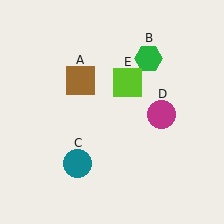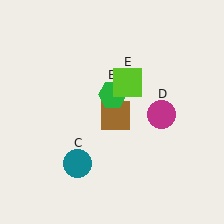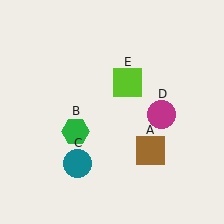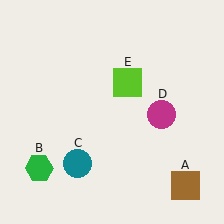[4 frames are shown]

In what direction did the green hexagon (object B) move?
The green hexagon (object B) moved down and to the left.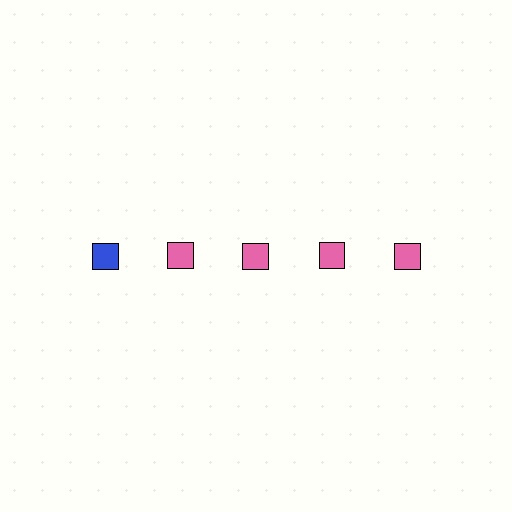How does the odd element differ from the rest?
It has a different color: blue instead of pink.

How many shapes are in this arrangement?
There are 5 shapes arranged in a grid pattern.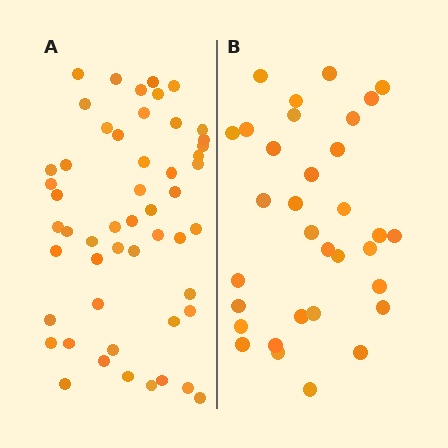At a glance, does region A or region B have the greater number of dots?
Region A (the left region) has more dots.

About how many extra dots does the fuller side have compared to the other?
Region A has approximately 20 more dots than region B.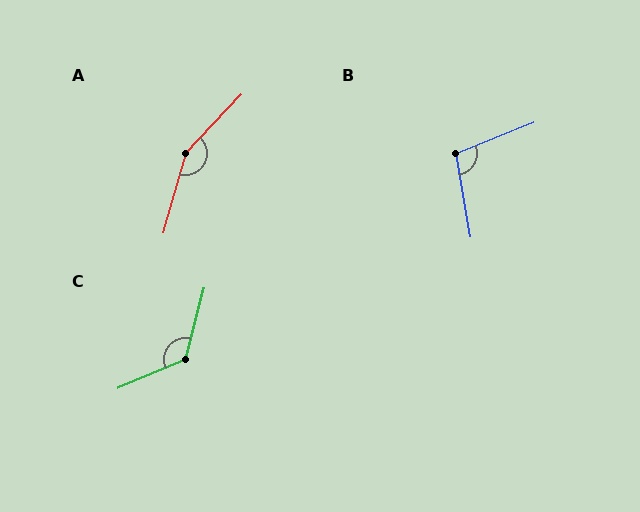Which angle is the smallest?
B, at approximately 102 degrees.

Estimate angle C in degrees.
Approximately 128 degrees.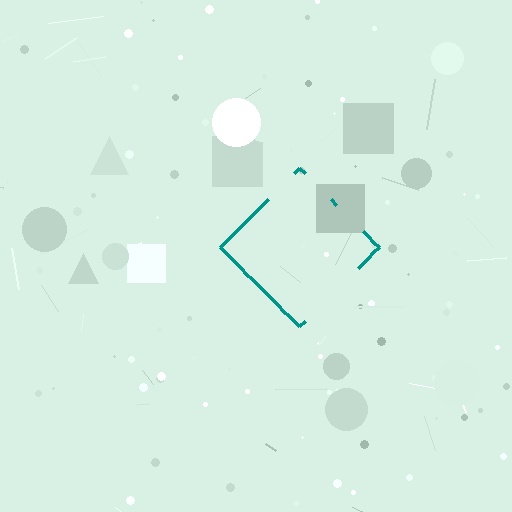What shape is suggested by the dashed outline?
The dashed outline suggests a diamond.